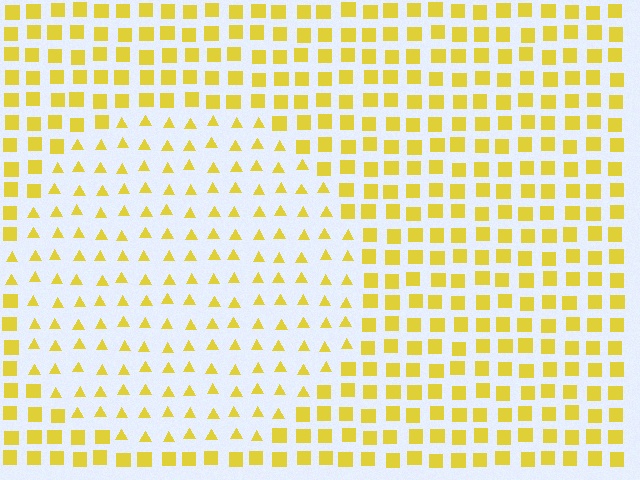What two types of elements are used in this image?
The image uses triangles inside the circle region and squares outside it.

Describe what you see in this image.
The image is filled with small yellow elements arranged in a uniform grid. A circle-shaped region contains triangles, while the surrounding area contains squares. The boundary is defined purely by the change in element shape.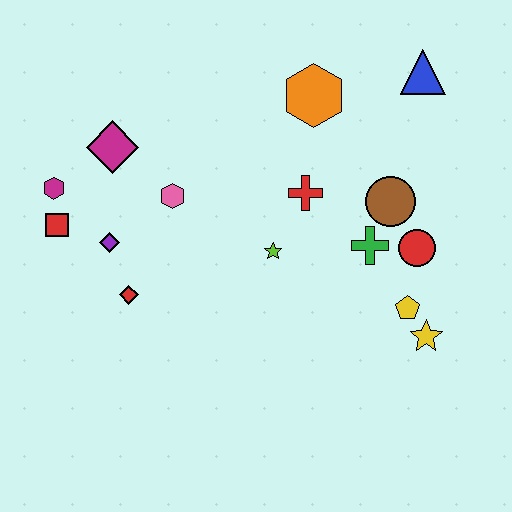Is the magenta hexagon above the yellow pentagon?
Yes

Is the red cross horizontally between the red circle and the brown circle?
No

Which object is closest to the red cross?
The lime star is closest to the red cross.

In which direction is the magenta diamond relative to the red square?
The magenta diamond is above the red square.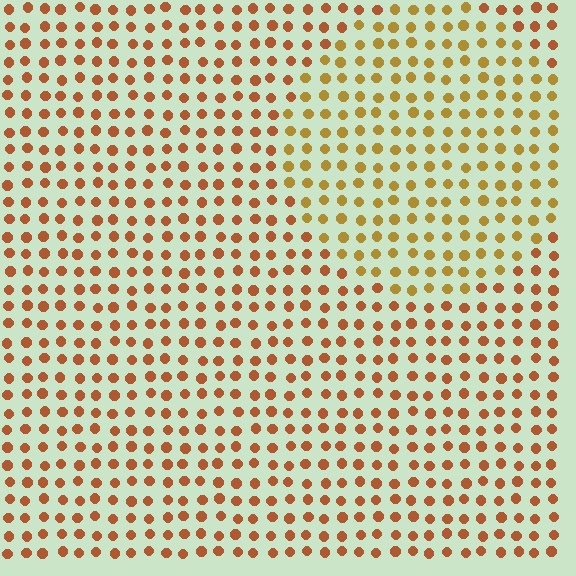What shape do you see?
I see a circle.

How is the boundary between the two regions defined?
The boundary is defined purely by a slight shift in hue (about 26 degrees). Spacing, size, and orientation are identical on both sides.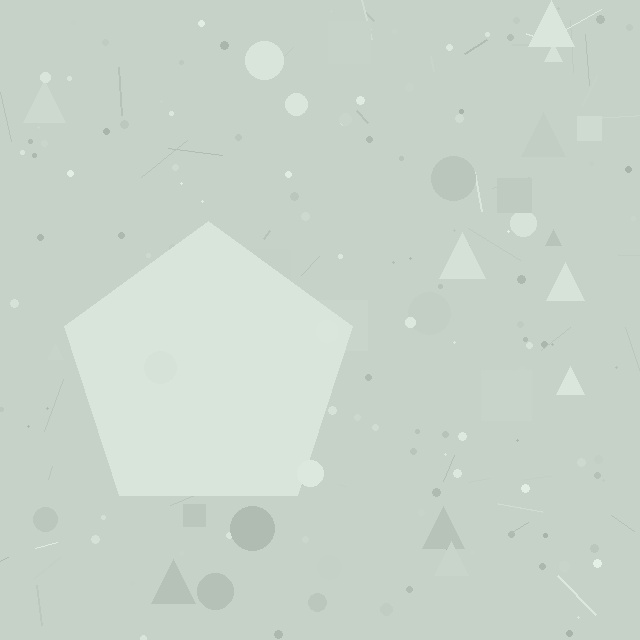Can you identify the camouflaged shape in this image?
The camouflaged shape is a pentagon.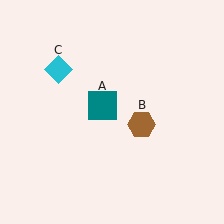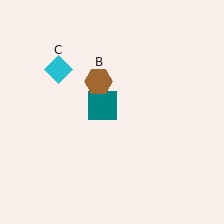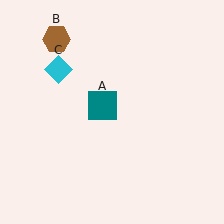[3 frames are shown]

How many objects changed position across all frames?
1 object changed position: brown hexagon (object B).